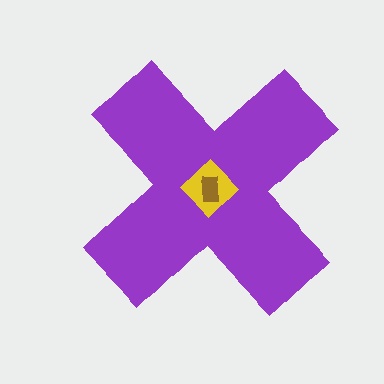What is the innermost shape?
The brown rectangle.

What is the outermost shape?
The purple cross.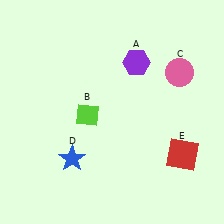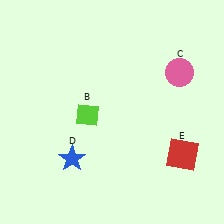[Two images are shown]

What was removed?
The purple hexagon (A) was removed in Image 2.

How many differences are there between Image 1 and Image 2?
There is 1 difference between the two images.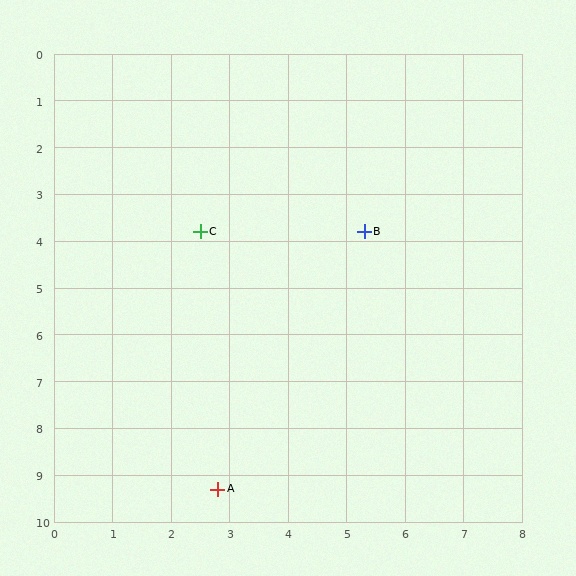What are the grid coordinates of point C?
Point C is at approximately (2.5, 3.8).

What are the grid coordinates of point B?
Point B is at approximately (5.3, 3.8).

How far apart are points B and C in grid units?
Points B and C are about 2.8 grid units apart.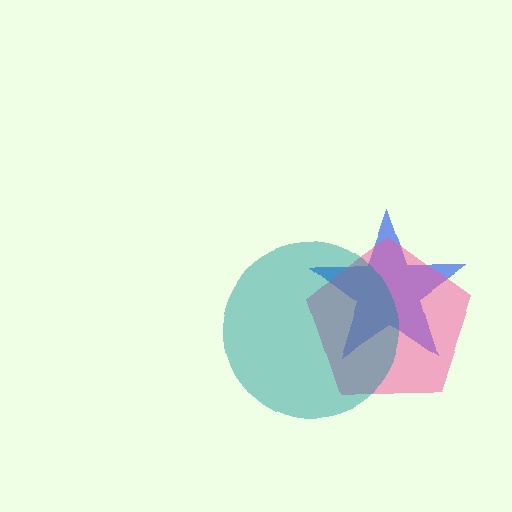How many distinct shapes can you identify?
There are 3 distinct shapes: a blue star, a pink pentagon, a teal circle.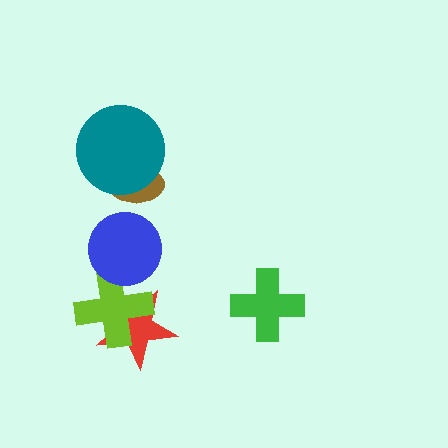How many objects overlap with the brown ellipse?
1 object overlaps with the brown ellipse.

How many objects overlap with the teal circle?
1 object overlaps with the teal circle.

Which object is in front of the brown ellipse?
The teal circle is in front of the brown ellipse.